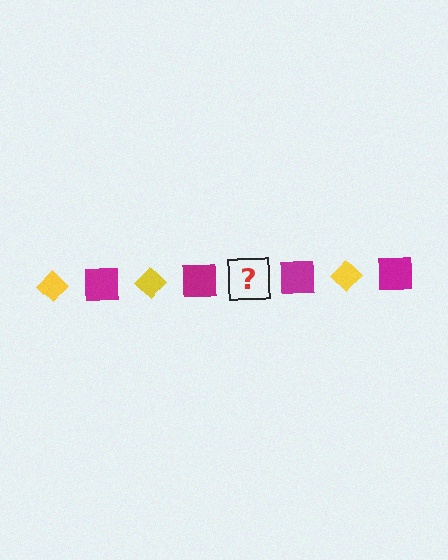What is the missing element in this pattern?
The missing element is a yellow diamond.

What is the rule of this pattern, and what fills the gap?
The rule is that the pattern alternates between yellow diamond and magenta square. The gap should be filled with a yellow diamond.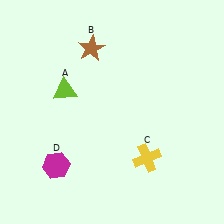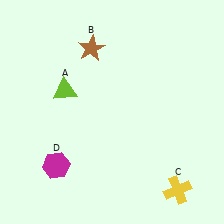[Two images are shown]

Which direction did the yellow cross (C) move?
The yellow cross (C) moved down.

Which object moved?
The yellow cross (C) moved down.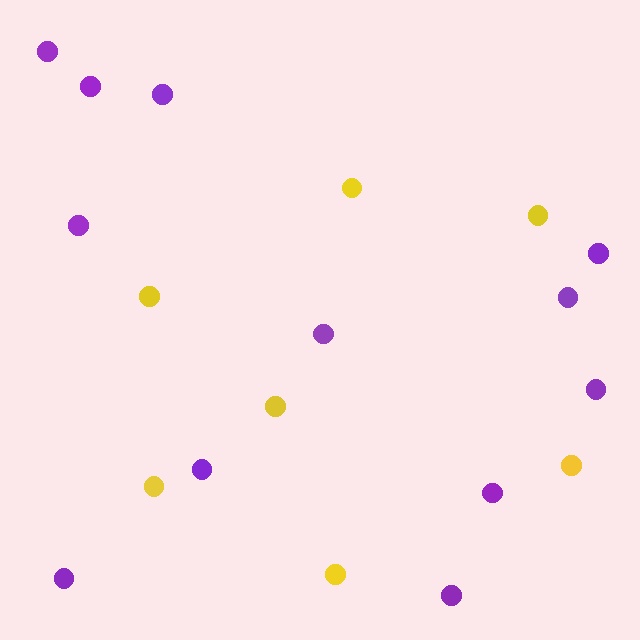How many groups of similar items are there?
There are 2 groups: one group of yellow circles (7) and one group of purple circles (12).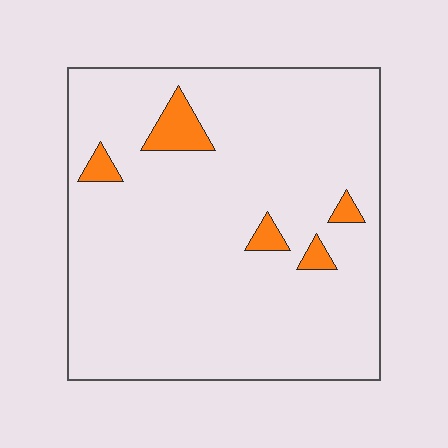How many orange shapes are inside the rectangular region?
5.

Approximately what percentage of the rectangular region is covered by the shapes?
Approximately 5%.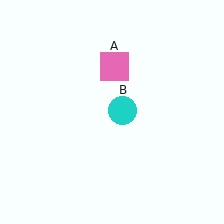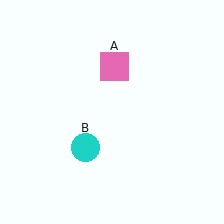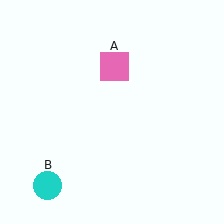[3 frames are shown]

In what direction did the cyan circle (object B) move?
The cyan circle (object B) moved down and to the left.